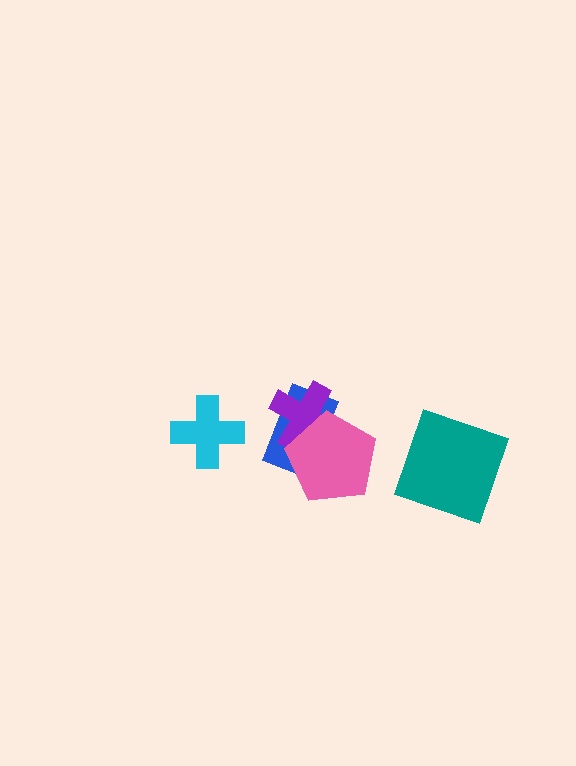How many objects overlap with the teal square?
0 objects overlap with the teal square.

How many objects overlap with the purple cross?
2 objects overlap with the purple cross.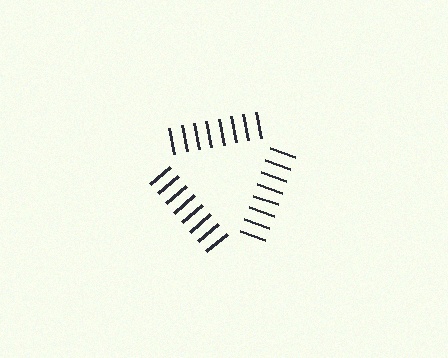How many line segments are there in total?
24 — 8 along each of the 3 edges.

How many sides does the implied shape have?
3 sides — the line-ends trace a triangle.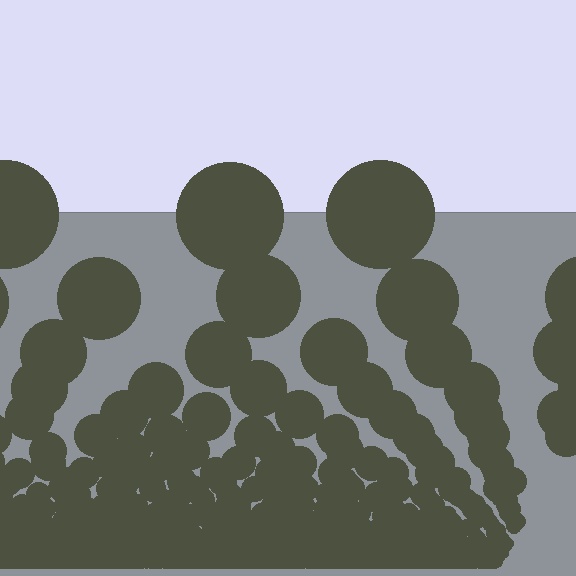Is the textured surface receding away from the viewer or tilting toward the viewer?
The surface appears to tilt toward the viewer. Texture elements get larger and sparser toward the top.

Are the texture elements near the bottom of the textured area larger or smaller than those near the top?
Smaller. The gradient is inverted — elements near the bottom are smaller and denser.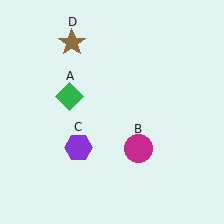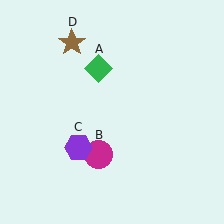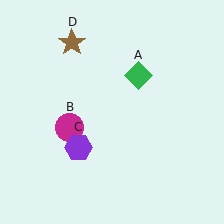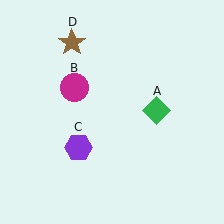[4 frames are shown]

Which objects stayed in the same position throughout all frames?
Purple hexagon (object C) and brown star (object D) remained stationary.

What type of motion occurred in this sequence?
The green diamond (object A), magenta circle (object B) rotated clockwise around the center of the scene.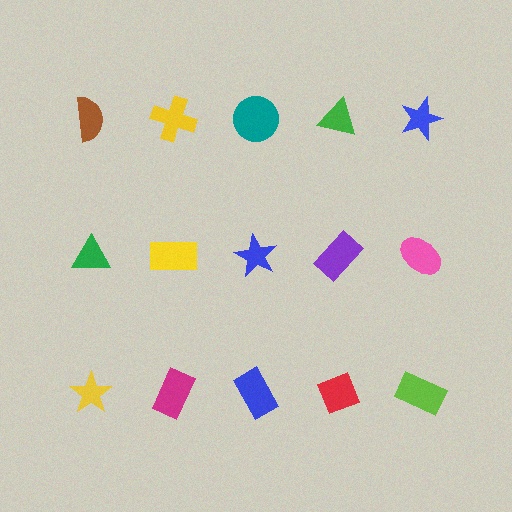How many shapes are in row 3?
5 shapes.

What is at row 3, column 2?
A magenta rectangle.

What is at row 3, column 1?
A yellow star.